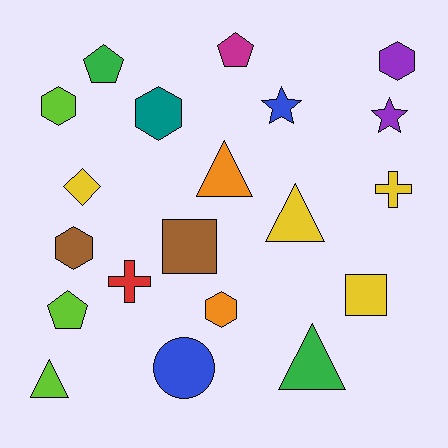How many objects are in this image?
There are 20 objects.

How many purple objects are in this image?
There are 2 purple objects.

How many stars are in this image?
There are 2 stars.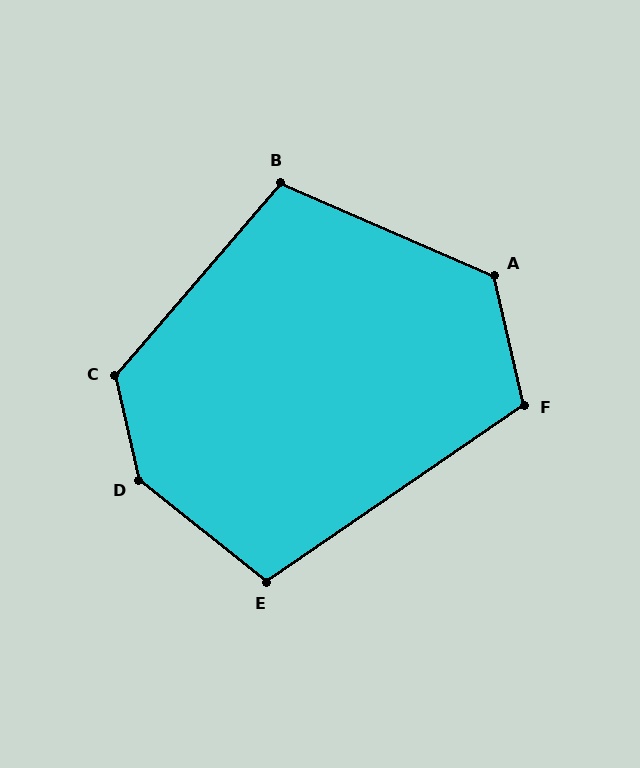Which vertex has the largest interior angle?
D, at approximately 141 degrees.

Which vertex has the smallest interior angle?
E, at approximately 107 degrees.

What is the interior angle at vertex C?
Approximately 127 degrees (obtuse).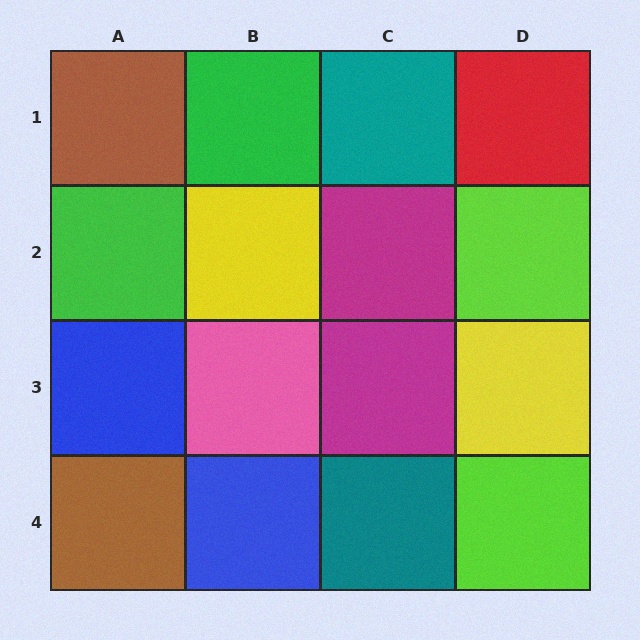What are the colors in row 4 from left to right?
Brown, blue, teal, lime.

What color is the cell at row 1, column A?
Brown.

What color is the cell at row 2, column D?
Lime.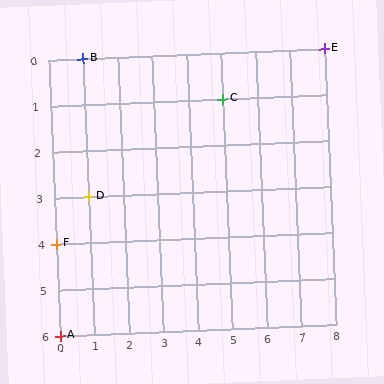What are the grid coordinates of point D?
Point D is at grid coordinates (1, 3).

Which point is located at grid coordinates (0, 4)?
Point F is at (0, 4).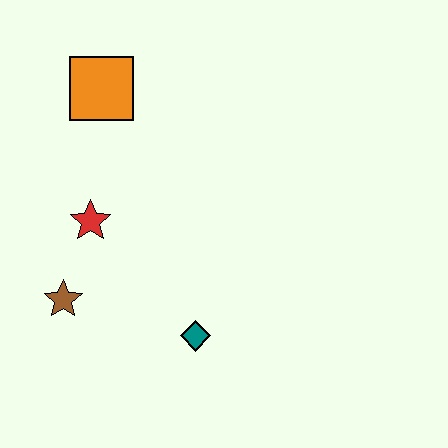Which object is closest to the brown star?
The red star is closest to the brown star.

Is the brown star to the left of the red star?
Yes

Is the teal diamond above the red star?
No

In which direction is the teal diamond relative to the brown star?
The teal diamond is to the right of the brown star.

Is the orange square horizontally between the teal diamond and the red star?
Yes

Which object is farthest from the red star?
The teal diamond is farthest from the red star.